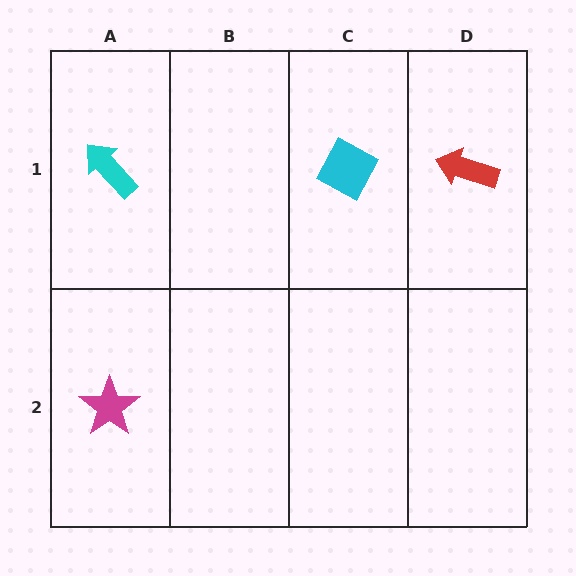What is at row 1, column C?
A cyan diamond.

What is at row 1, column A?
A cyan arrow.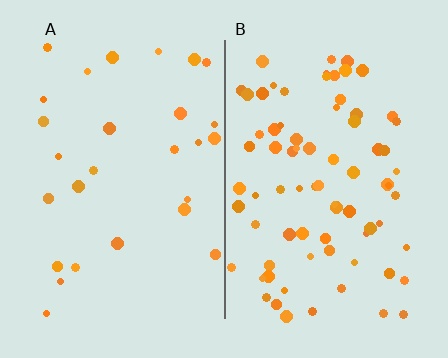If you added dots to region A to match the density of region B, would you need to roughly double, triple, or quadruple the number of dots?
Approximately triple.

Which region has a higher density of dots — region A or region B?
B (the right).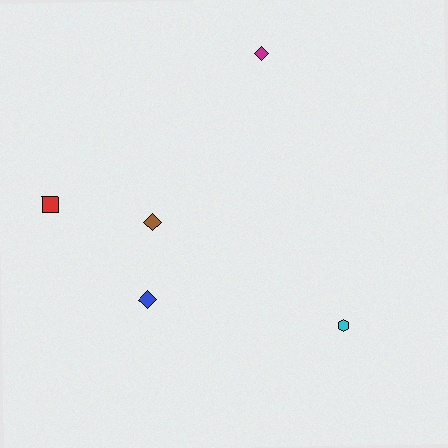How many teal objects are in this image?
There are no teal objects.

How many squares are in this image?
There is 1 square.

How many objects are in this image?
There are 5 objects.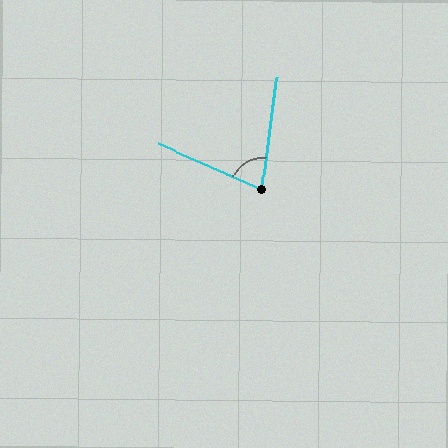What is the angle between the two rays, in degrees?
Approximately 74 degrees.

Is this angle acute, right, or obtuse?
It is acute.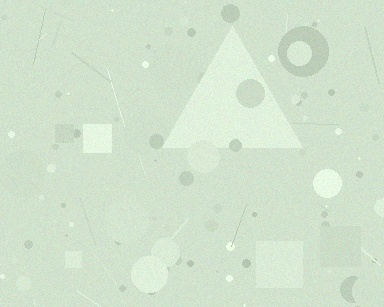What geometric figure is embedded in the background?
A triangle is embedded in the background.